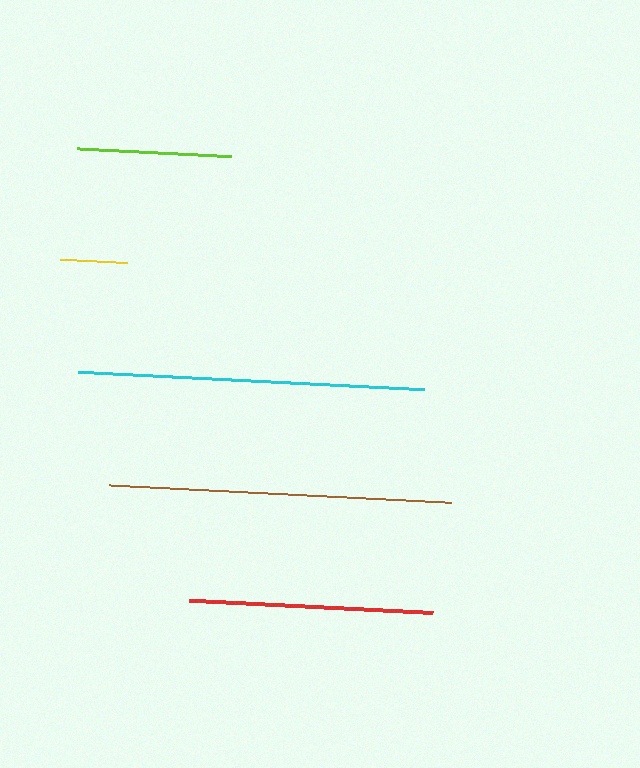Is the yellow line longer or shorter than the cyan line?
The cyan line is longer than the yellow line.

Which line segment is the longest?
The cyan line is the longest at approximately 346 pixels.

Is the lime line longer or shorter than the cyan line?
The cyan line is longer than the lime line.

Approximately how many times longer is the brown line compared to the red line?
The brown line is approximately 1.4 times the length of the red line.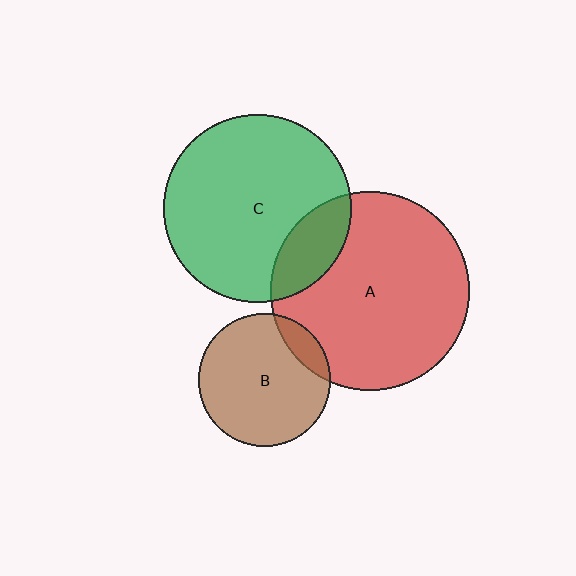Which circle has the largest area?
Circle A (red).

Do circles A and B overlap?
Yes.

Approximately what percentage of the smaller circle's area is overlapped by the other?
Approximately 10%.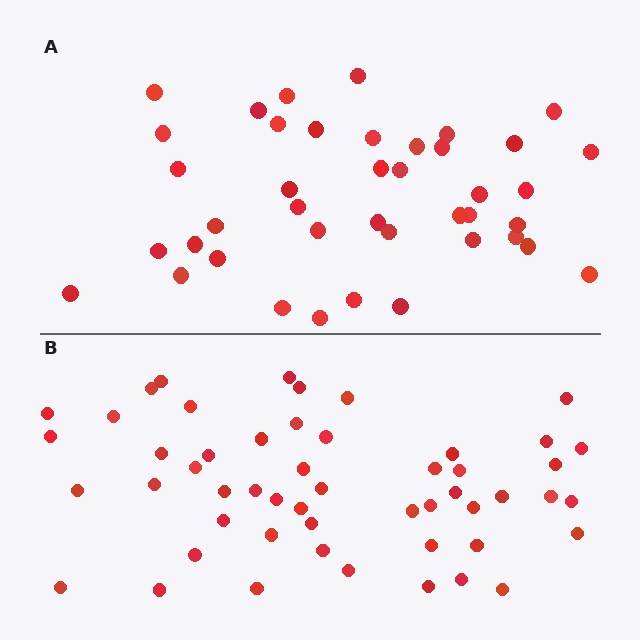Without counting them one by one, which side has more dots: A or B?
Region B (the bottom region) has more dots.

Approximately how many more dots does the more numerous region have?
Region B has roughly 12 or so more dots than region A.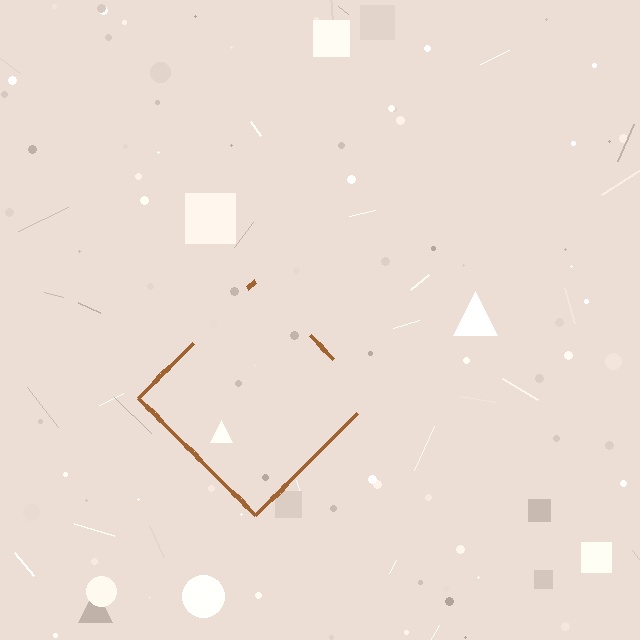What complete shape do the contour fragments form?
The contour fragments form a diamond.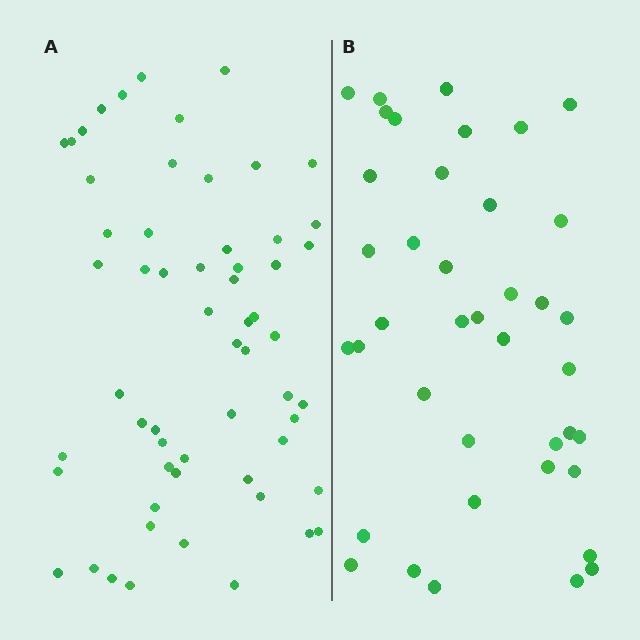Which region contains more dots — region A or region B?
Region A (the left region) has more dots.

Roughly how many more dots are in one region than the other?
Region A has approximately 20 more dots than region B.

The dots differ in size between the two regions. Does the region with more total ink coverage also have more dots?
No. Region B has more total ink coverage because its dots are larger, but region A actually contains more individual dots. Total area can be misleading — the number of items is what matters here.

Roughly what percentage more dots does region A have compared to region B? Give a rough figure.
About 50% more.